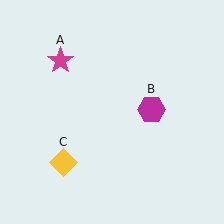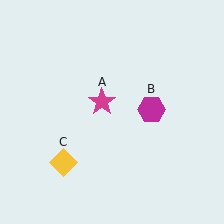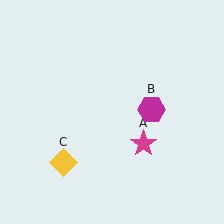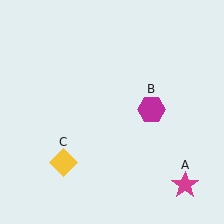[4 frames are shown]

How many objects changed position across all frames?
1 object changed position: magenta star (object A).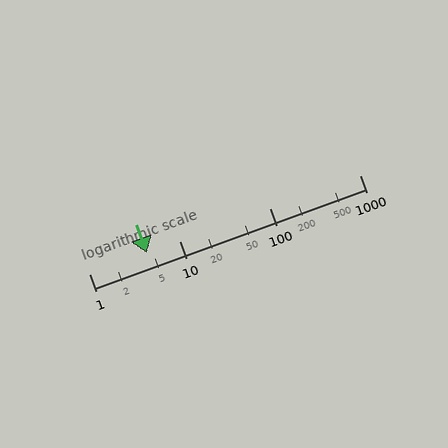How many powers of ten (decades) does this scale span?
The scale spans 3 decades, from 1 to 1000.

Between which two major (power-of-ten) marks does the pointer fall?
The pointer is between 1 and 10.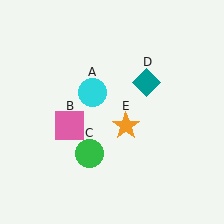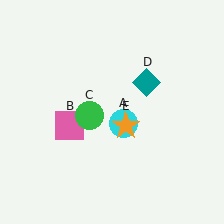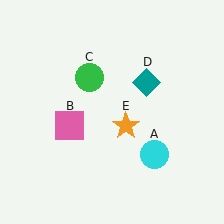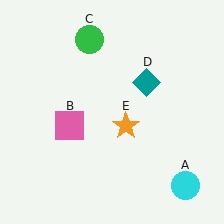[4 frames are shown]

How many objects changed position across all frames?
2 objects changed position: cyan circle (object A), green circle (object C).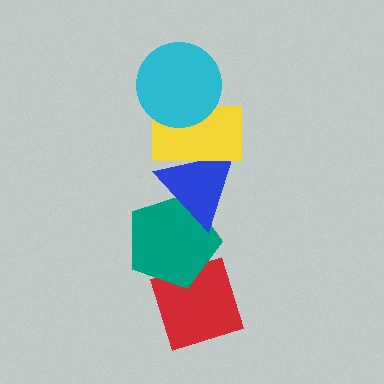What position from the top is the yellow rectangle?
The yellow rectangle is 2nd from the top.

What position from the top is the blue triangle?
The blue triangle is 3rd from the top.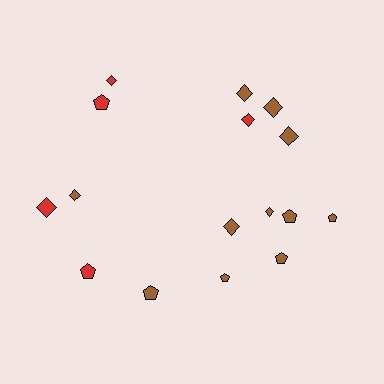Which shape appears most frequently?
Diamond, with 9 objects.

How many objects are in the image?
There are 16 objects.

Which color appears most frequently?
Brown, with 11 objects.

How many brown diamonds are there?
There are 6 brown diamonds.